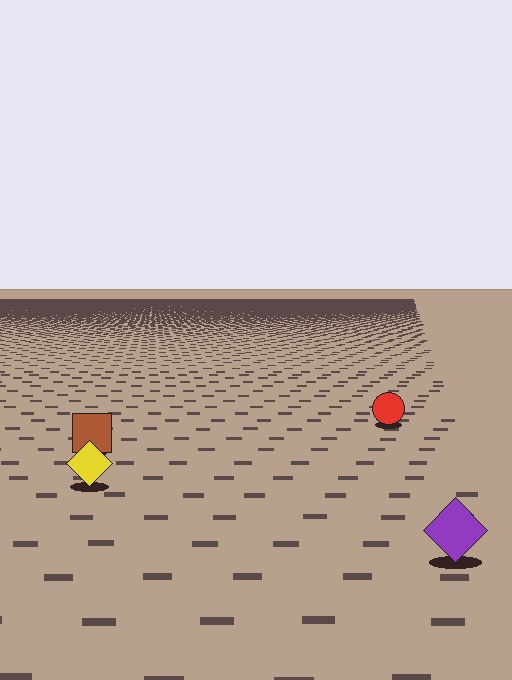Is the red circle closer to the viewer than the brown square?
No. The brown square is closer — you can tell from the texture gradient: the ground texture is coarser near it.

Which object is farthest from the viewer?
The red circle is farthest from the viewer. It appears smaller and the ground texture around it is denser.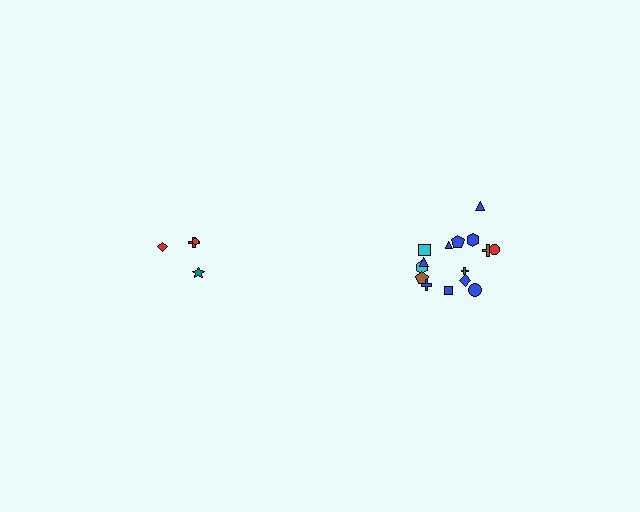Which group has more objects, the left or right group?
The right group.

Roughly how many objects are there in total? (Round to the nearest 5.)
Roughly 20 objects in total.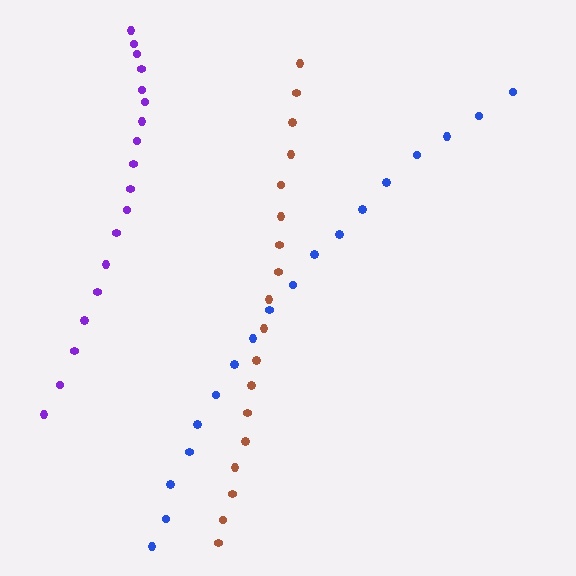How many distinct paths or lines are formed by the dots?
There are 3 distinct paths.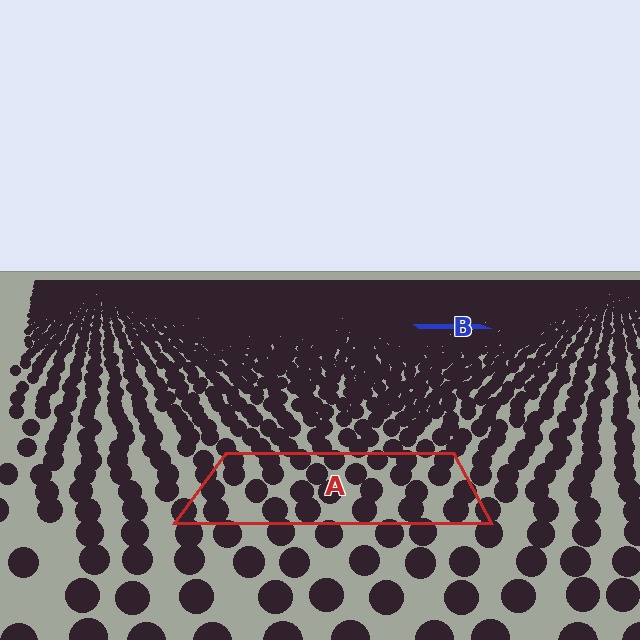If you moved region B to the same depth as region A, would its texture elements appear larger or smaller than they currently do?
They would appear larger. At a closer depth, the same texture elements are projected at a bigger on-screen size.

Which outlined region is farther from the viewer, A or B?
Region B is farther from the viewer — the texture elements inside it appear smaller and more densely packed.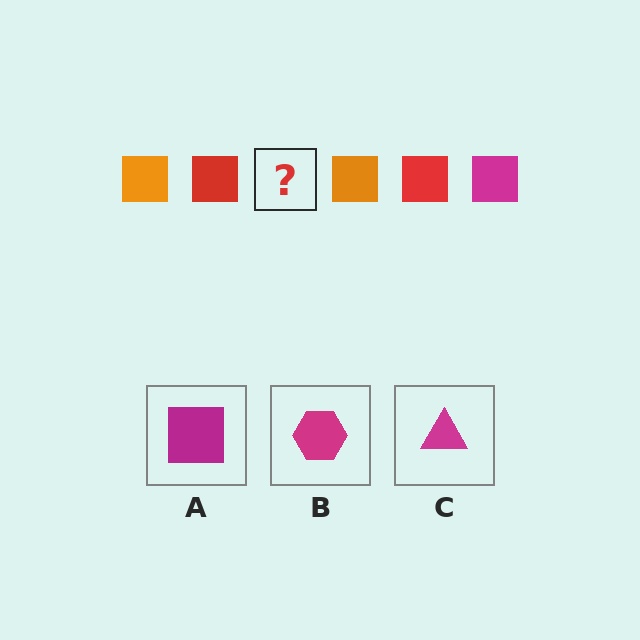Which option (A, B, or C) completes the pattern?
A.